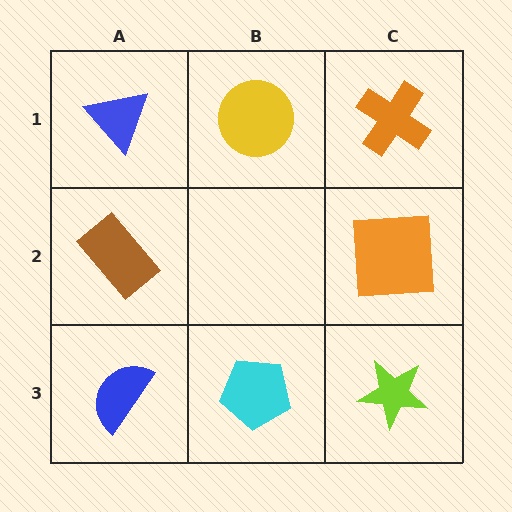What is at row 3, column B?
A cyan pentagon.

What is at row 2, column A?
A brown rectangle.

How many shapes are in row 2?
2 shapes.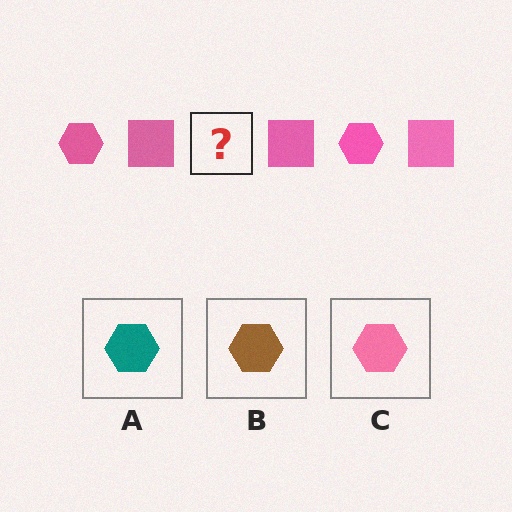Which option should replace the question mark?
Option C.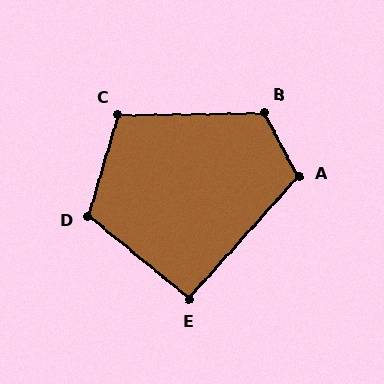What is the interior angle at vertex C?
Approximately 107 degrees (obtuse).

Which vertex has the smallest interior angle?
E, at approximately 92 degrees.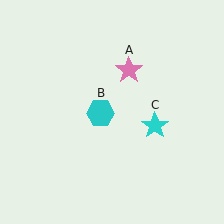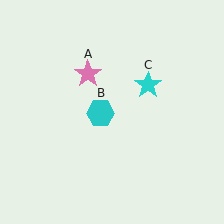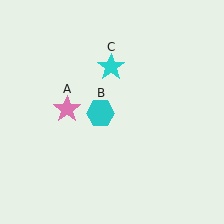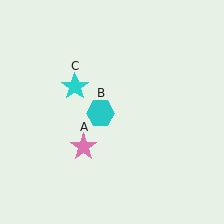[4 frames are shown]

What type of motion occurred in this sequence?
The pink star (object A), cyan star (object C) rotated counterclockwise around the center of the scene.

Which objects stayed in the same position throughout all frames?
Cyan hexagon (object B) remained stationary.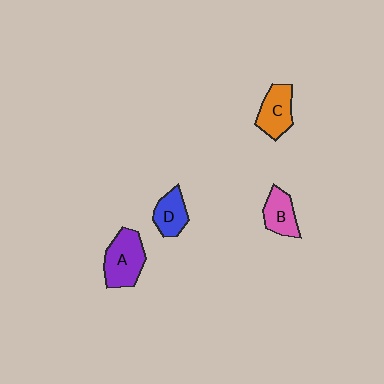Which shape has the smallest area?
Shape D (blue).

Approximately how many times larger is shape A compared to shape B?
Approximately 1.5 times.